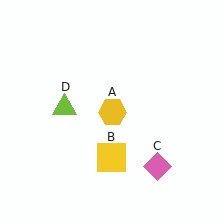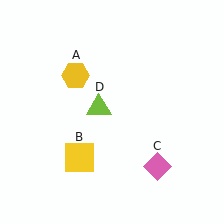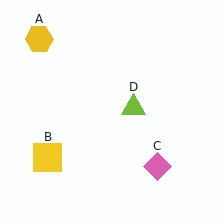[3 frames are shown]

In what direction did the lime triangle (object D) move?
The lime triangle (object D) moved right.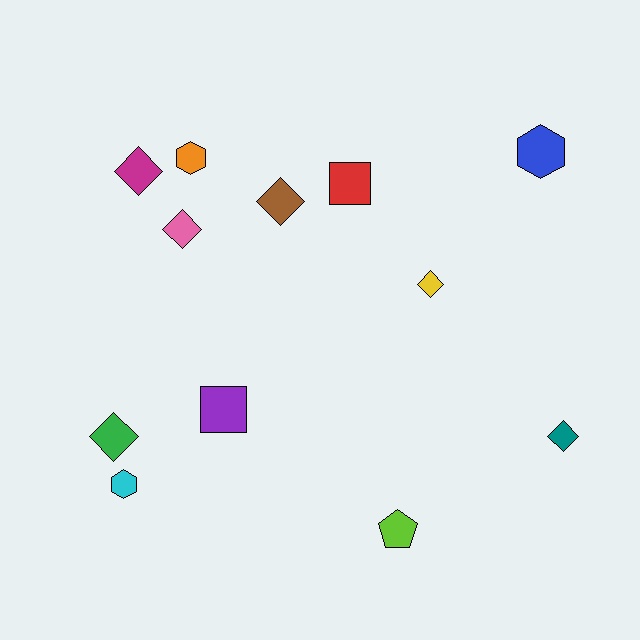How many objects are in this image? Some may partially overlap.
There are 12 objects.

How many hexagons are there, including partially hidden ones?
There are 3 hexagons.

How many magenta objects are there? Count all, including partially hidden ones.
There is 1 magenta object.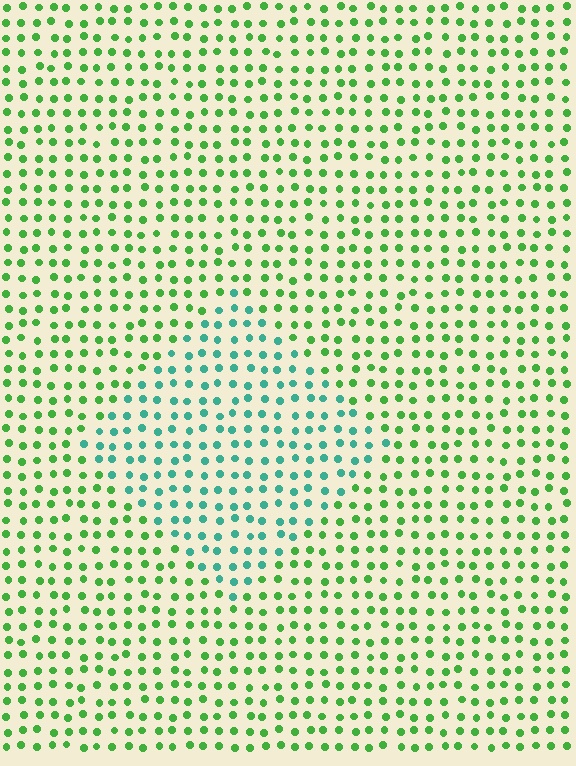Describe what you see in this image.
The image is filled with small green elements in a uniform arrangement. A diamond-shaped region is visible where the elements are tinted to a slightly different hue, forming a subtle color boundary.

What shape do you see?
I see a diamond.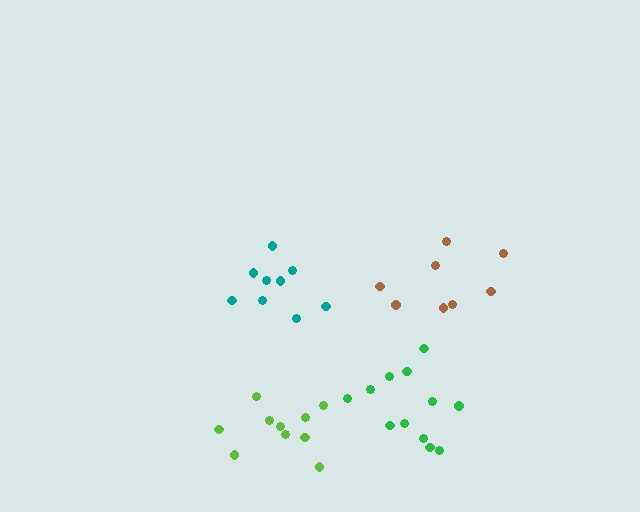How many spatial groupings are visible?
There are 4 spatial groupings.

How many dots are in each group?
Group 1: 9 dots, Group 2: 12 dots, Group 3: 10 dots, Group 4: 8 dots (39 total).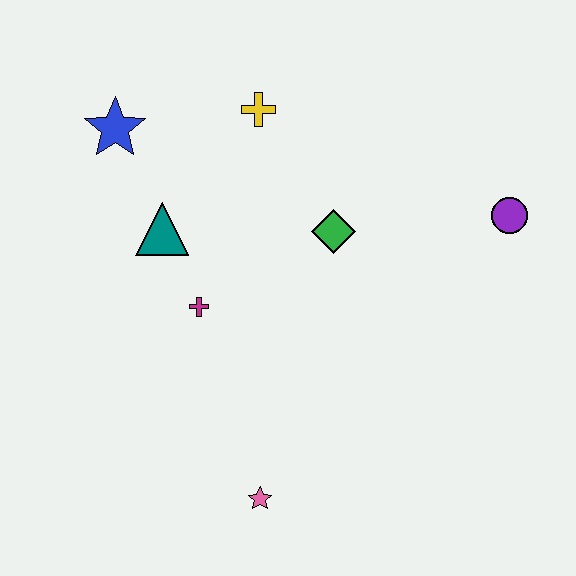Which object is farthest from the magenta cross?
The purple circle is farthest from the magenta cross.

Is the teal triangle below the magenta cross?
No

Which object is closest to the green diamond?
The yellow cross is closest to the green diamond.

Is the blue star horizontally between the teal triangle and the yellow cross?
No